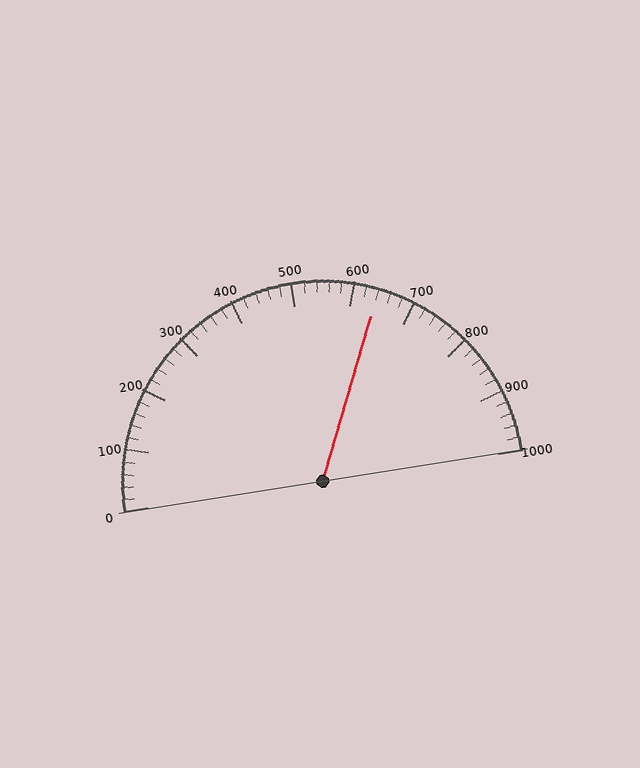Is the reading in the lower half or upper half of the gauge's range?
The reading is in the upper half of the range (0 to 1000).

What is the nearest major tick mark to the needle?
The nearest major tick mark is 600.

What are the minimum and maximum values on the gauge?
The gauge ranges from 0 to 1000.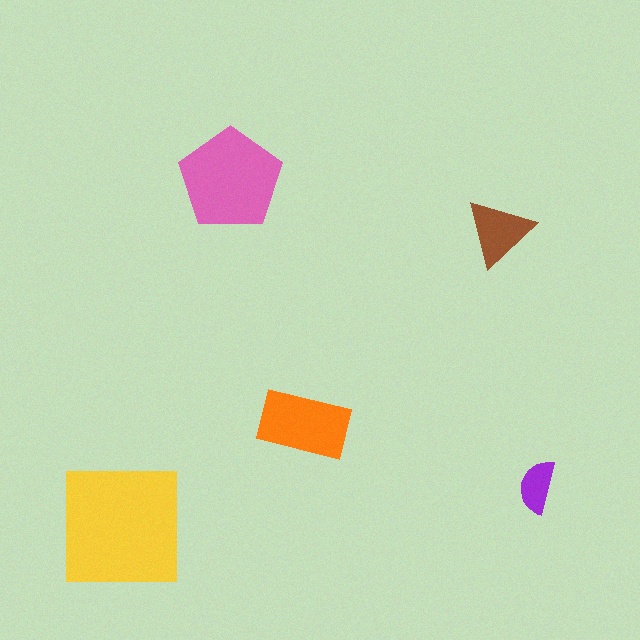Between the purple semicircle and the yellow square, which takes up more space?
The yellow square.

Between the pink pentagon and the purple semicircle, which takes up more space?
The pink pentagon.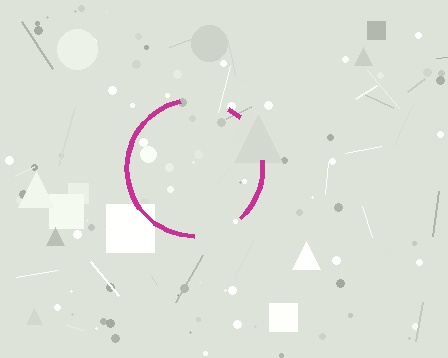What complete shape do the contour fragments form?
The contour fragments form a circle.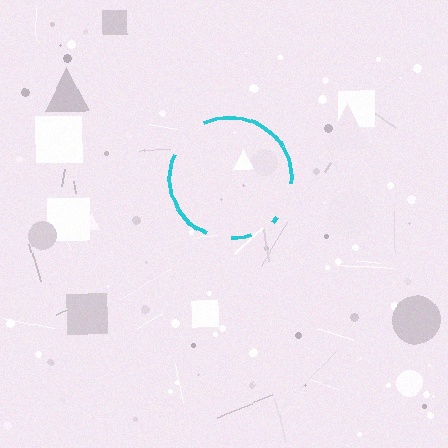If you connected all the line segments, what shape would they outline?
They would outline a circle.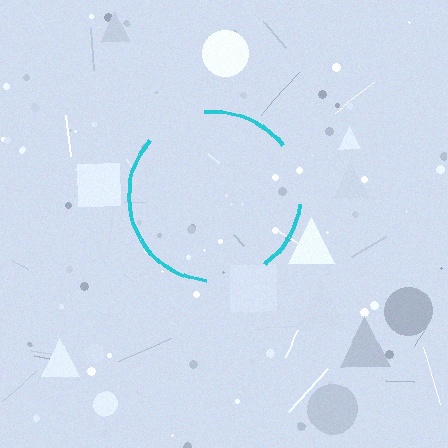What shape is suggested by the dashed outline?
The dashed outline suggests a circle.